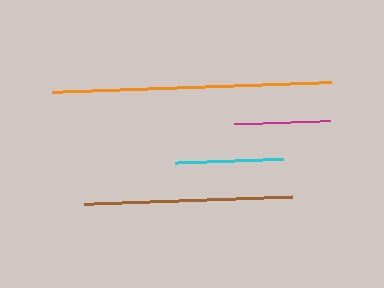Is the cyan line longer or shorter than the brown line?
The brown line is longer than the cyan line.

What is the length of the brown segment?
The brown segment is approximately 208 pixels long.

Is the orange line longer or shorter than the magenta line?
The orange line is longer than the magenta line.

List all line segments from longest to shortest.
From longest to shortest: orange, brown, cyan, magenta.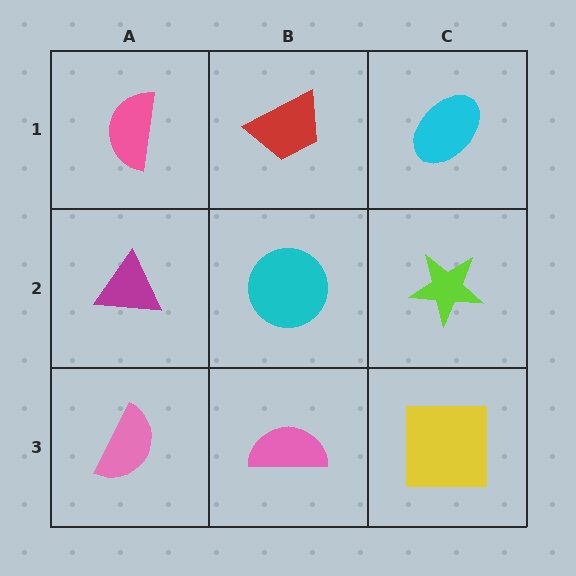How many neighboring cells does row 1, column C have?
2.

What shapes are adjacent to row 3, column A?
A magenta triangle (row 2, column A), a pink semicircle (row 3, column B).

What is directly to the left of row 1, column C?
A red trapezoid.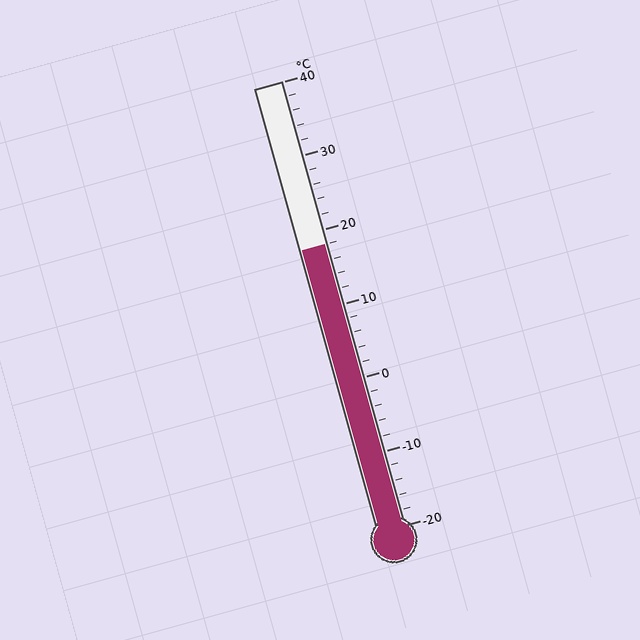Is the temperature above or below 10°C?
The temperature is above 10°C.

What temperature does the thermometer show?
The thermometer shows approximately 18°C.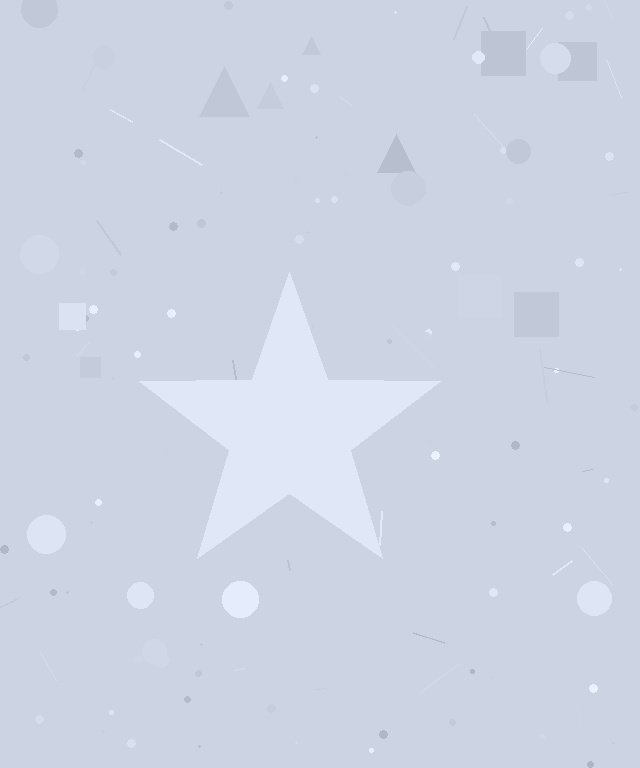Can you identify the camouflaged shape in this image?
The camouflaged shape is a star.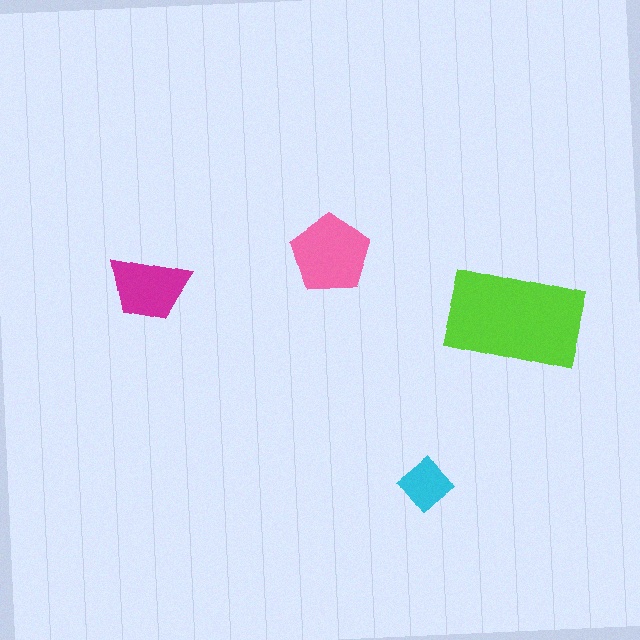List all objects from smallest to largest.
The cyan diamond, the magenta trapezoid, the pink pentagon, the lime rectangle.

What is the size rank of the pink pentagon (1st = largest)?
2nd.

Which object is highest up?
The pink pentagon is topmost.